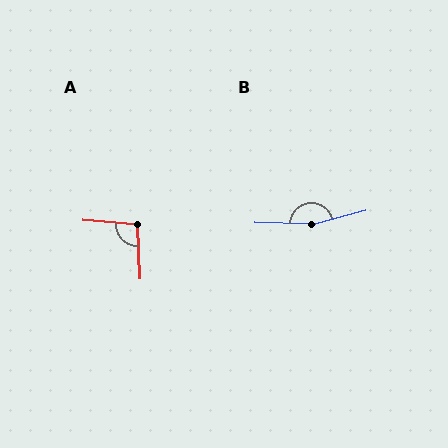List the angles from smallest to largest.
A (97°), B (163°).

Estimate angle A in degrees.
Approximately 97 degrees.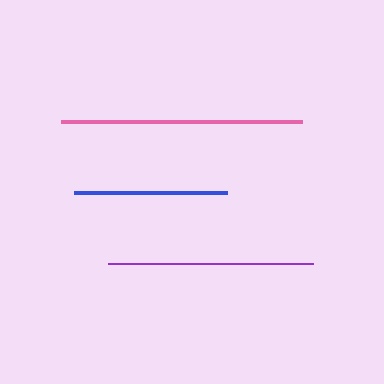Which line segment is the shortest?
The blue line is the shortest at approximately 153 pixels.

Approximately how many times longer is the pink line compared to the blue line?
The pink line is approximately 1.6 times the length of the blue line.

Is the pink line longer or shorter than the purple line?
The pink line is longer than the purple line.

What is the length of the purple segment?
The purple segment is approximately 204 pixels long.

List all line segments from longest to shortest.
From longest to shortest: pink, purple, blue.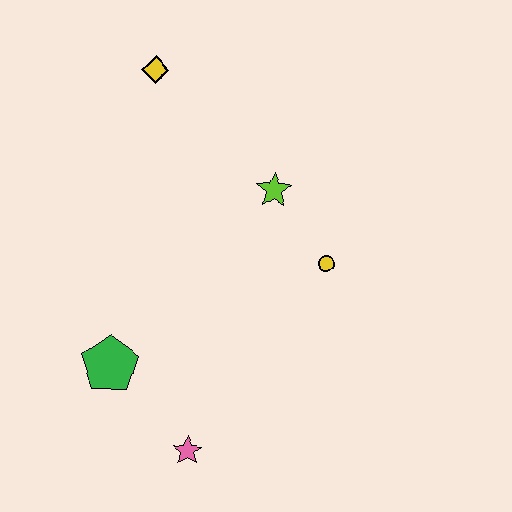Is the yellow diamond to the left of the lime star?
Yes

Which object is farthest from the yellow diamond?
The pink star is farthest from the yellow diamond.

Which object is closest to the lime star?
The yellow circle is closest to the lime star.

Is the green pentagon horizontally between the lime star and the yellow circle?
No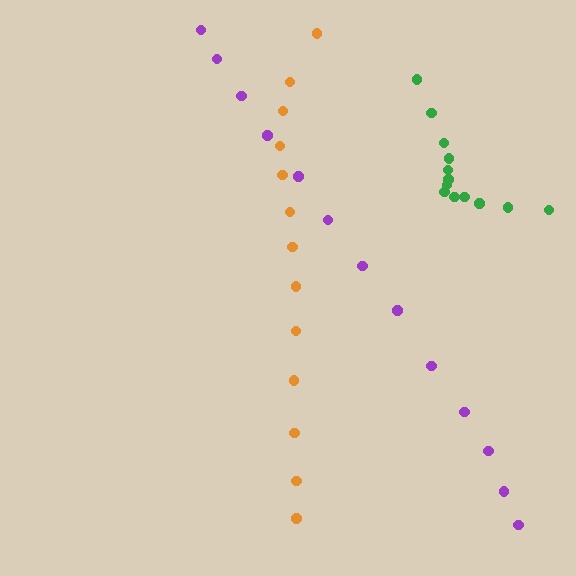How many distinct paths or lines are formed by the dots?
There are 3 distinct paths.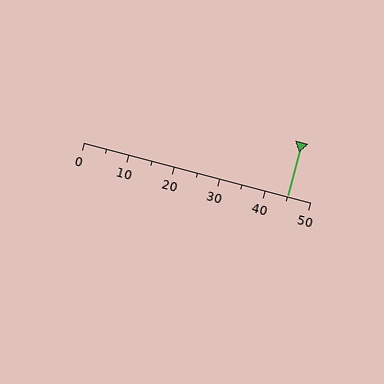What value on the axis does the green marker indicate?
The marker indicates approximately 45.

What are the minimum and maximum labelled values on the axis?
The axis runs from 0 to 50.